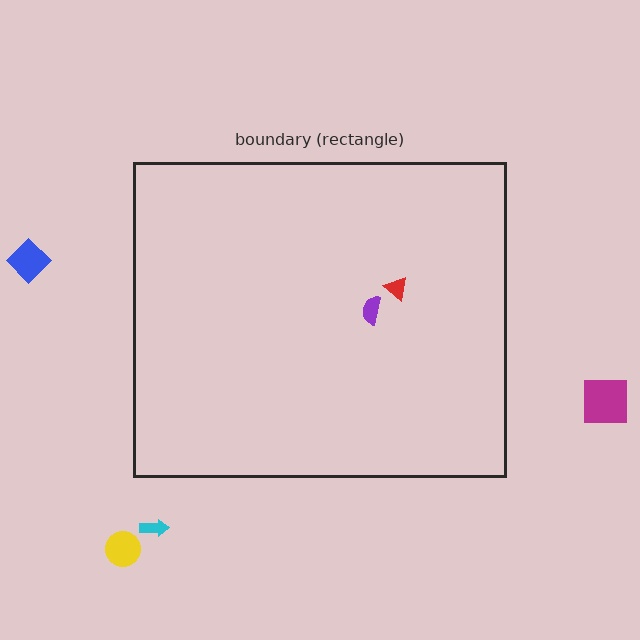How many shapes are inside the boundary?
2 inside, 4 outside.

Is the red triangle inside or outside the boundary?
Inside.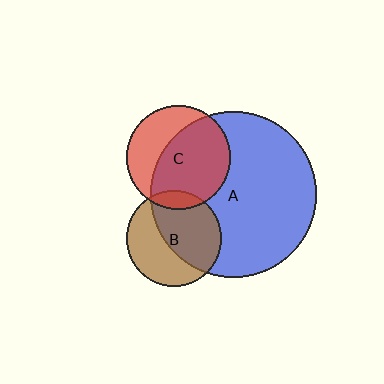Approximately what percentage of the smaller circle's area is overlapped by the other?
Approximately 55%.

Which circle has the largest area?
Circle A (blue).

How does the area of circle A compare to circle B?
Approximately 3.0 times.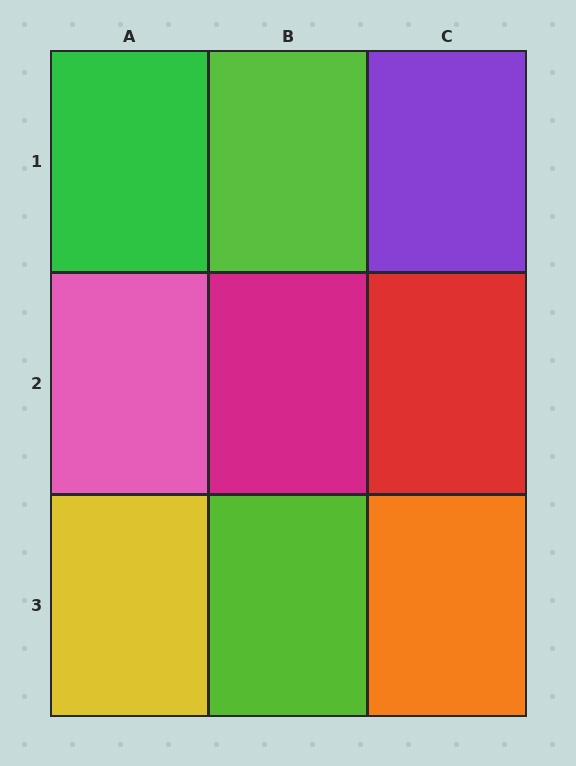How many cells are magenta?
1 cell is magenta.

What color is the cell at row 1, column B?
Lime.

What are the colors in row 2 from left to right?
Pink, magenta, red.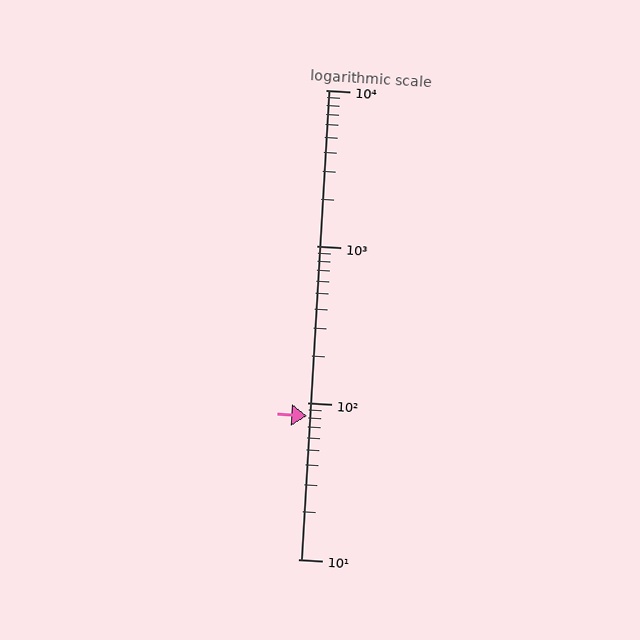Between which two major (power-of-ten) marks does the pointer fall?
The pointer is between 10 and 100.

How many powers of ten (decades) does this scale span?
The scale spans 3 decades, from 10 to 10000.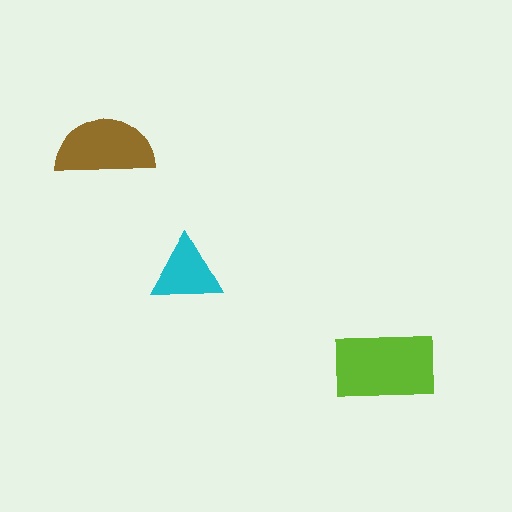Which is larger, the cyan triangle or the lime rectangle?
The lime rectangle.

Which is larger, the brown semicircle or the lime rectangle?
The lime rectangle.